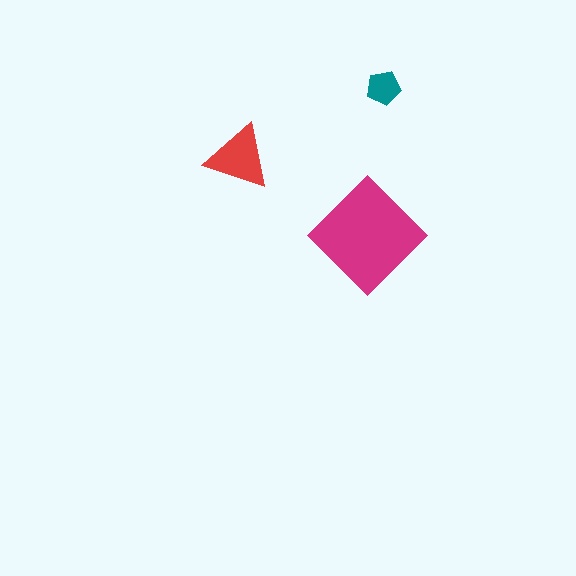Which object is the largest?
The magenta diamond.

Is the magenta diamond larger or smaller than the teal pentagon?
Larger.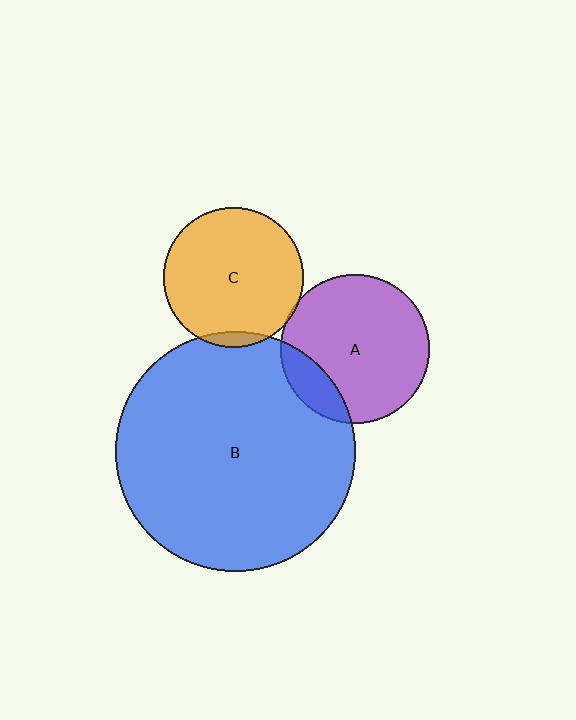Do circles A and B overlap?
Yes.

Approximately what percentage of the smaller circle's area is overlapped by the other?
Approximately 15%.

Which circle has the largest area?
Circle B (blue).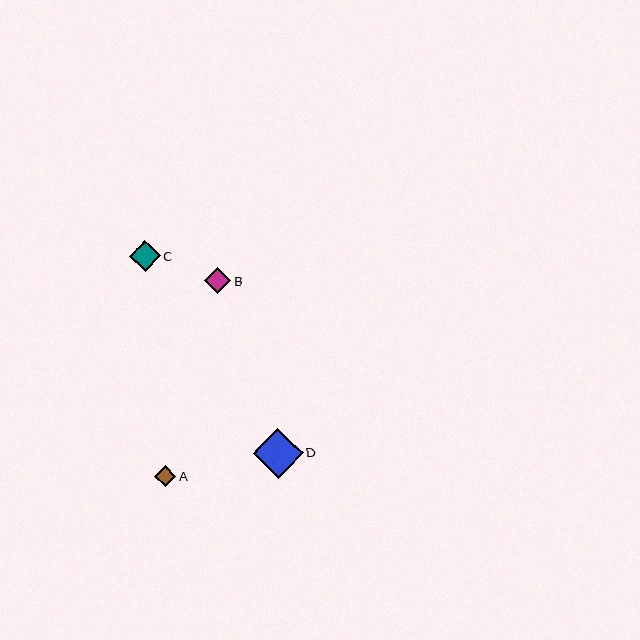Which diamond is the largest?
Diamond D is the largest with a size of approximately 50 pixels.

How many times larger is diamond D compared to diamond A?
Diamond D is approximately 2.4 times the size of diamond A.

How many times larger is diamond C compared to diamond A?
Diamond C is approximately 1.4 times the size of diamond A.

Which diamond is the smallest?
Diamond A is the smallest with a size of approximately 21 pixels.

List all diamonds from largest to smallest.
From largest to smallest: D, C, B, A.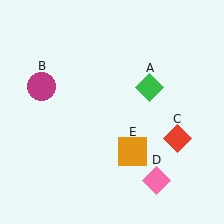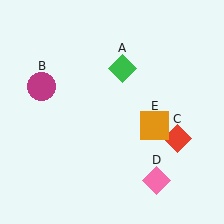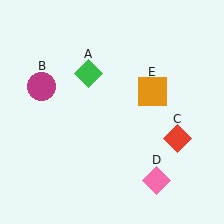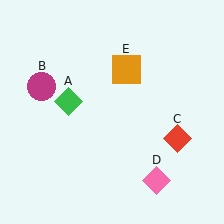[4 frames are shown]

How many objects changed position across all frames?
2 objects changed position: green diamond (object A), orange square (object E).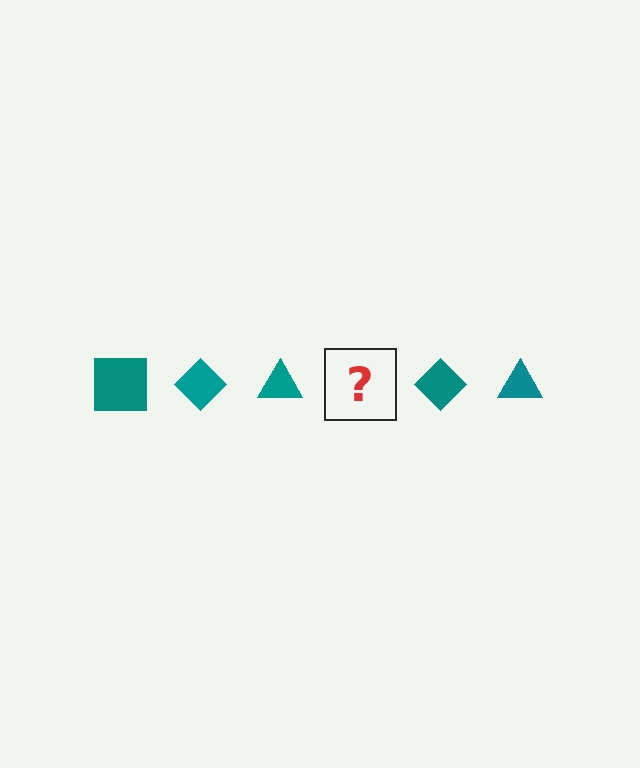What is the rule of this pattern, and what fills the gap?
The rule is that the pattern cycles through square, diamond, triangle shapes in teal. The gap should be filled with a teal square.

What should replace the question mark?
The question mark should be replaced with a teal square.